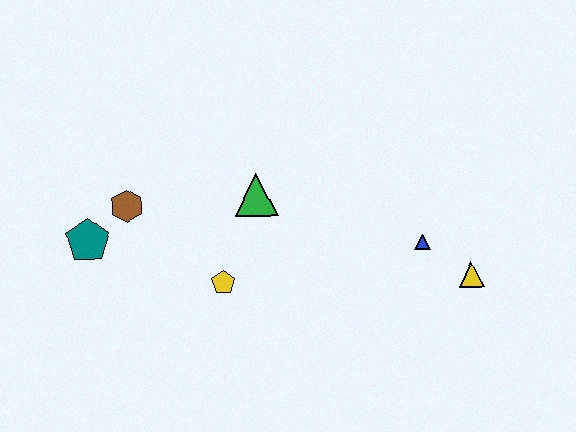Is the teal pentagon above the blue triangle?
Yes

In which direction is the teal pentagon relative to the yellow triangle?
The teal pentagon is to the left of the yellow triangle.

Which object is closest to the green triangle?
The yellow pentagon is closest to the green triangle.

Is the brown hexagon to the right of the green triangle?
No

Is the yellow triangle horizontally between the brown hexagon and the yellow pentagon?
No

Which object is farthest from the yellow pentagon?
The yellow triangle is farthest from the yellow pentagon.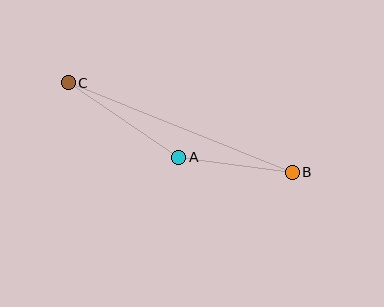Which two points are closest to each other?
Points A and B are closest to each other.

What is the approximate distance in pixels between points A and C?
The distance between A and C is approximately 133 pixels.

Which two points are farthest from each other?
Points B and C are farthest from each other.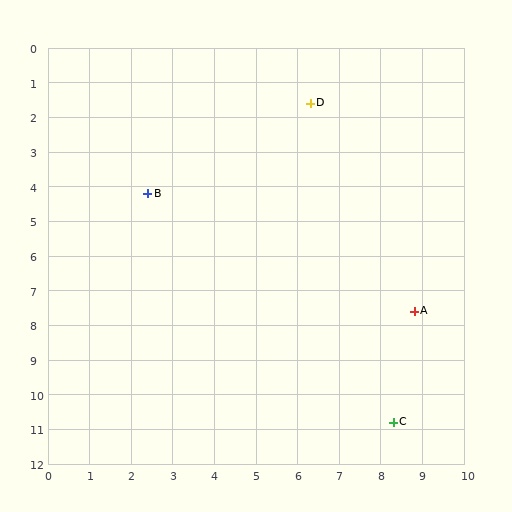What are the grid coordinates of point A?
Point A is at approximately (8.8, 7.6).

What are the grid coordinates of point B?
Point B is at approximately (2.4, 4.2).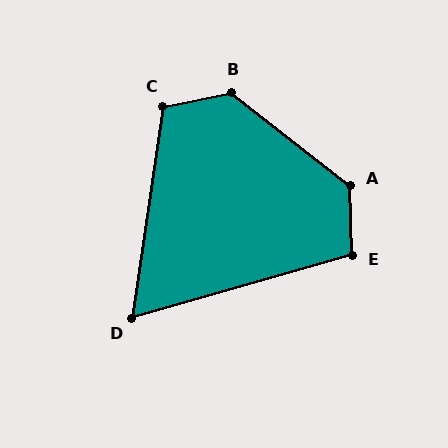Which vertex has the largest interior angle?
A, at approximately 130 degrees.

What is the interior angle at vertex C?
Approximately 111 degrees (obtuse).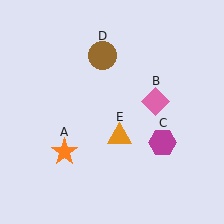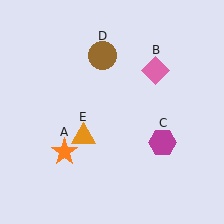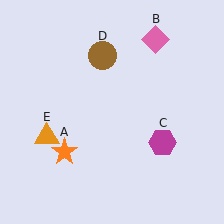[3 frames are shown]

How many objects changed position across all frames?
2 objects changed position: pink diamond (object B), orange triangle (object E).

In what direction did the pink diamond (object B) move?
The pink diamond (object B) moved up.